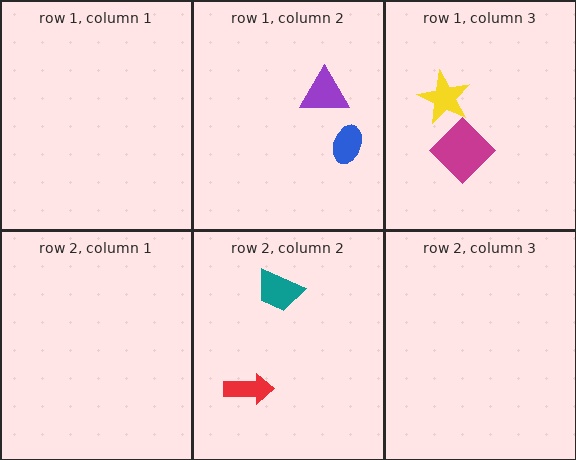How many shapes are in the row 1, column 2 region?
2.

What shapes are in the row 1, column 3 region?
The magenta diamond, the yellow star.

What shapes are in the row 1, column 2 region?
The blue ellipse, the purple triangle.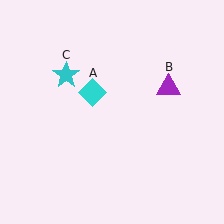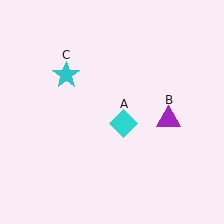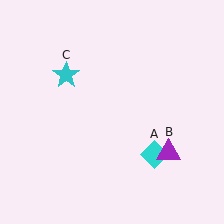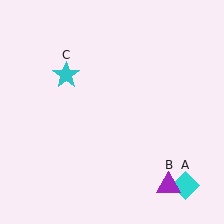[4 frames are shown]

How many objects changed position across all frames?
2 objects changed position: cyan diamond (object A), purple triangle (object B).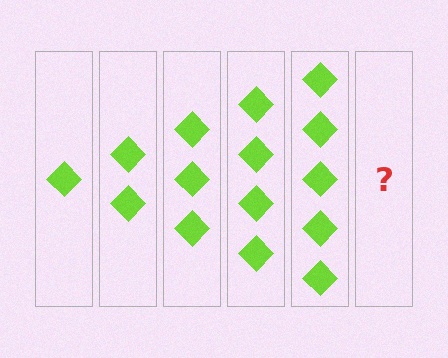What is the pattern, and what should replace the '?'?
The pattern is that each step adds one more diamond. The '?' should be 6 diamonds.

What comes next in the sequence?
The next element should be 6 diamonds.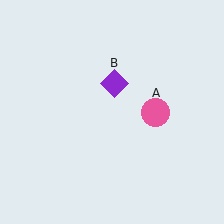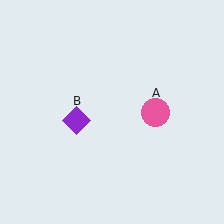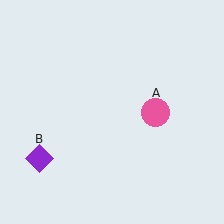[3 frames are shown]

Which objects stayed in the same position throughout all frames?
Pink circle (object A) remained stationary.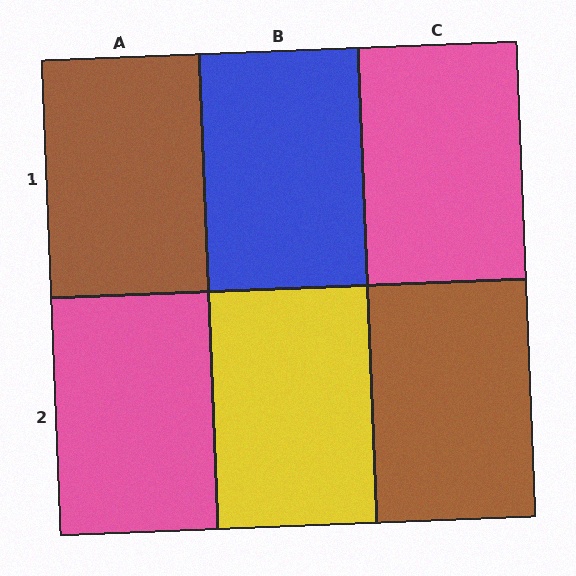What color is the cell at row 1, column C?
Pink.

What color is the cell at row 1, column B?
Blue.